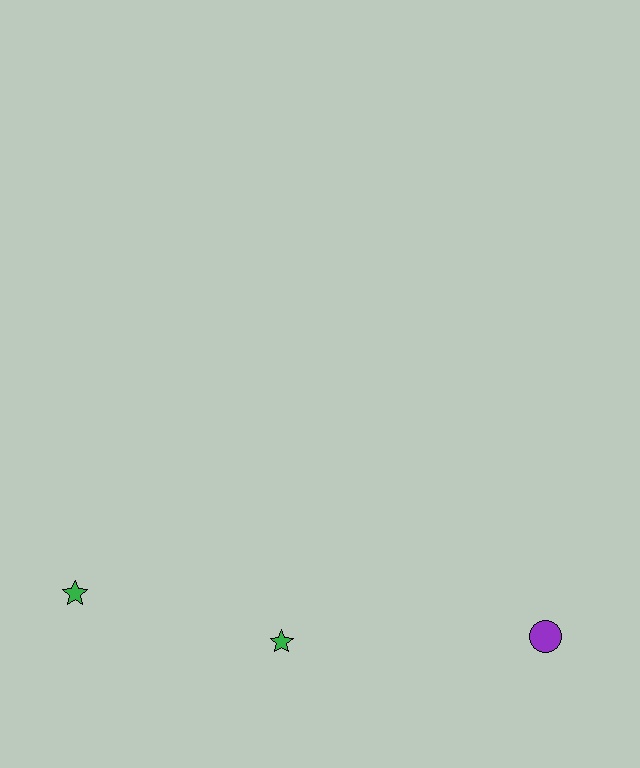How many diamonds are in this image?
There are no diamonds.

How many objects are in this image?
There are 3 objects.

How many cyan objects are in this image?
There are no cyan objects.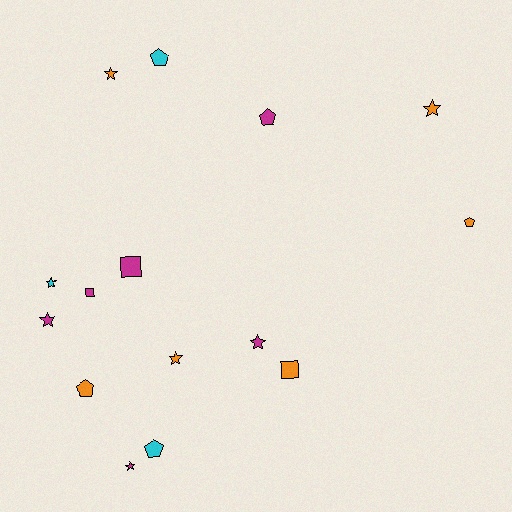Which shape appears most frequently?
Star, with 7 objects.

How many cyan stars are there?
There is 1 cyan star.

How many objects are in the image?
There are 15 objects.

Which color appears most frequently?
Magenta, with 6 objects.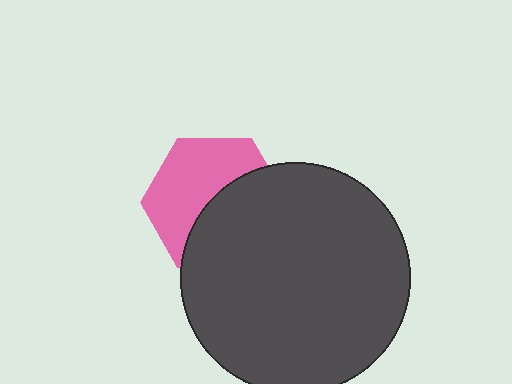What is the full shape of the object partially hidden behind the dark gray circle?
The partially hidden object is a pink hexagon.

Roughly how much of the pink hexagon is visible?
About half of it is visible (roughly 52%).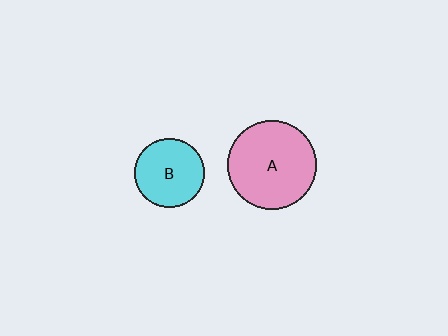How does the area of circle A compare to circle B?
Approximately 1.7 times.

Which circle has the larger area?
Circle A (pink).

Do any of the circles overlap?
No, none of the circles overlap.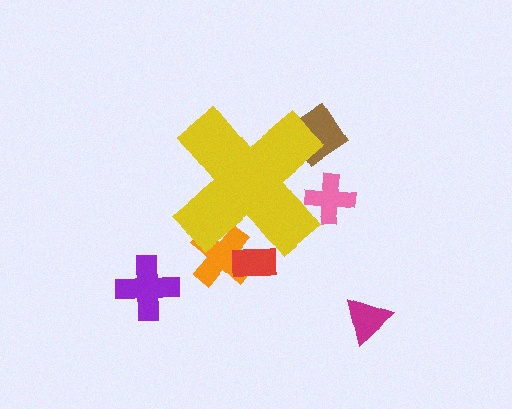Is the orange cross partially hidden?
Yes, the orange cross is partially hidden behind the yellow cross.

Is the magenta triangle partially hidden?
No, the magenta triangle is fully visible.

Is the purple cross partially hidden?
No, the purple cross is fully visible.